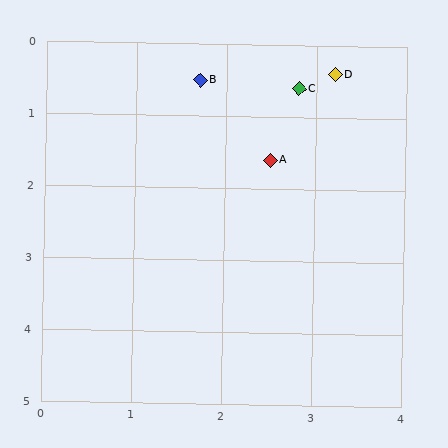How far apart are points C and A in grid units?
Points C and A are about 1.0 grid units apart.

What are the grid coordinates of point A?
Point A is at approximately (2.5, 1.6).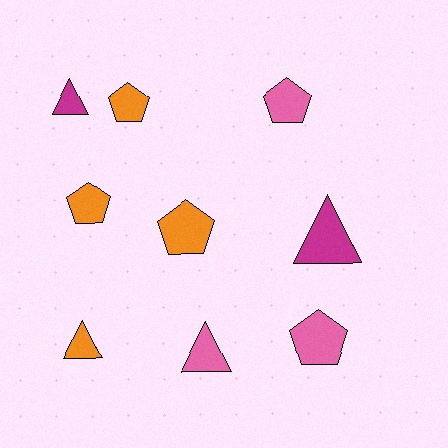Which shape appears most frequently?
Pentagon, with 5 objects.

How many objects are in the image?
There are 9 objects.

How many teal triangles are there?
There are no teal triangles.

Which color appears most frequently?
Orange, with 4 objects.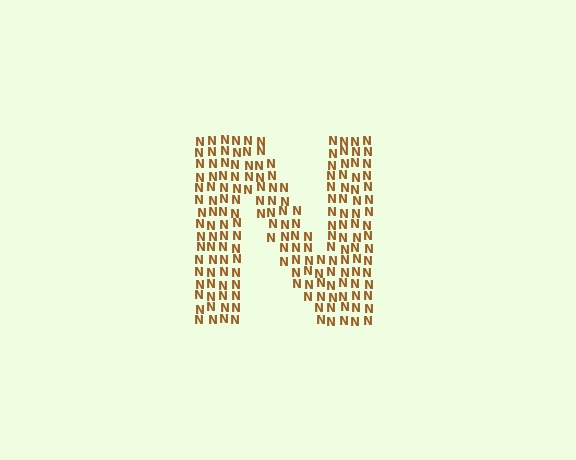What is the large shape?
The large shape is the letter N.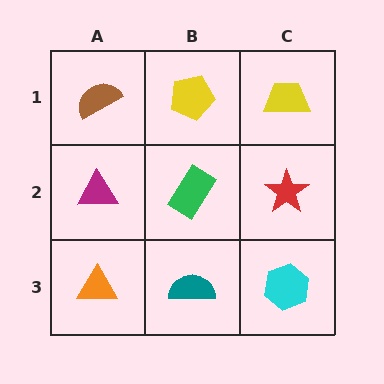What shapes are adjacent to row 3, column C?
A red star (row 2, column C), a teal semicircle (row 3, column B).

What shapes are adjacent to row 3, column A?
A magenta triangle (row 2, column A), a teal semicircle (row 3, column B).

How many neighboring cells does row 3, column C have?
2.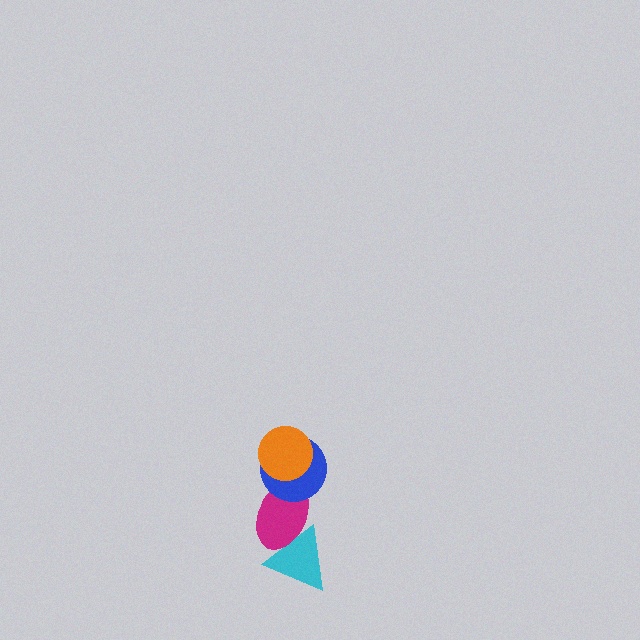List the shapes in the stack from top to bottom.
From top to bottom: the orange circle, the blue circle, the magenta ellipse, the cyan triangle.